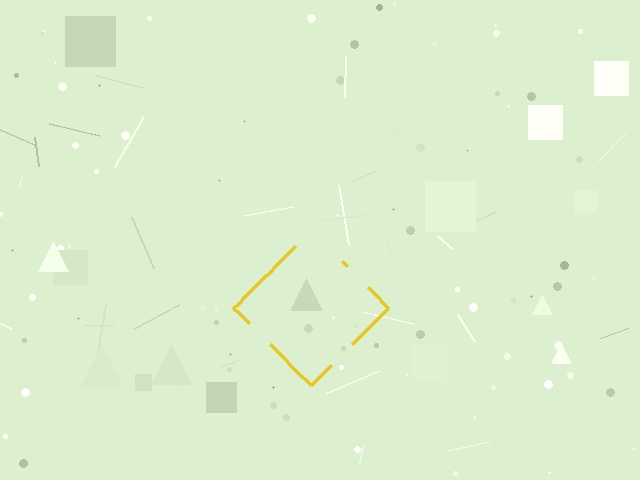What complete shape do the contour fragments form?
The contour fragments form a diamond.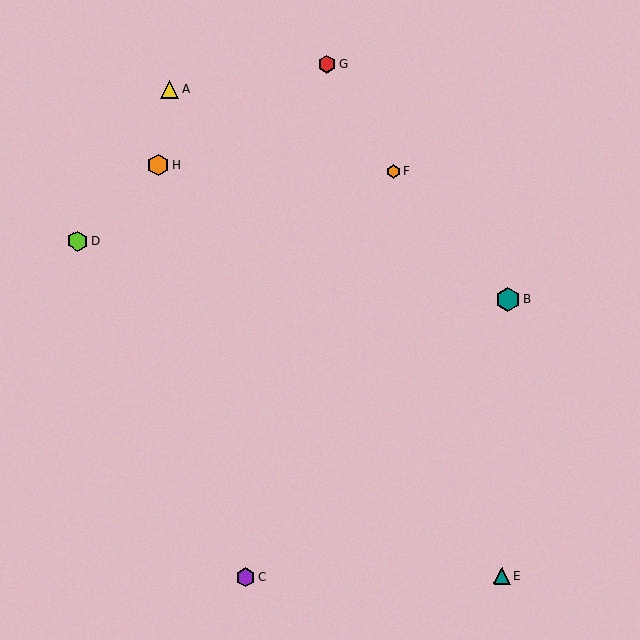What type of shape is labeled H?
Shape H is an orange hexagon.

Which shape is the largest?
The teal hexagon (labeled B) is the largest.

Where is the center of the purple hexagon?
The center of the purple hexagon is at (246, 577).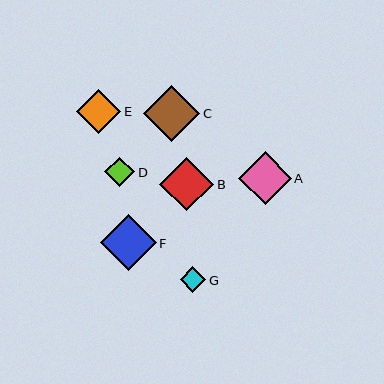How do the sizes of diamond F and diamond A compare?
Diamond F and diamond A are approximately the same size.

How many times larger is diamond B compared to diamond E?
Diamond B is approximately 1.2 times the size of diamond E.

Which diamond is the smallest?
Diamond G is the smallest with a size of approximately 26 pixels.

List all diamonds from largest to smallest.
From largest to smallest: C, F, B, A, E, D, G.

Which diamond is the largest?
Diamond C is the largest with a size of approximately 56 pixels.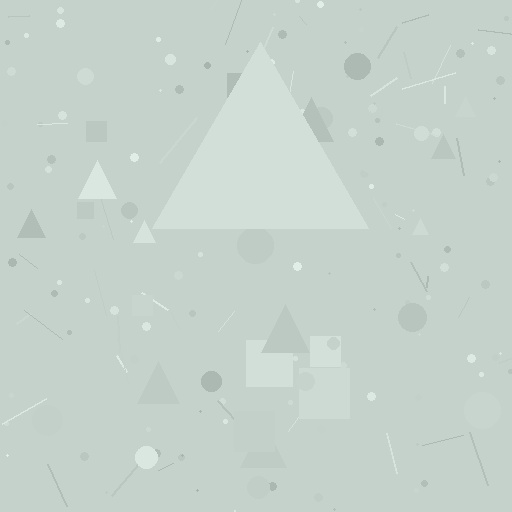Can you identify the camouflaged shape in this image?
The camouflaged shape is a triangle.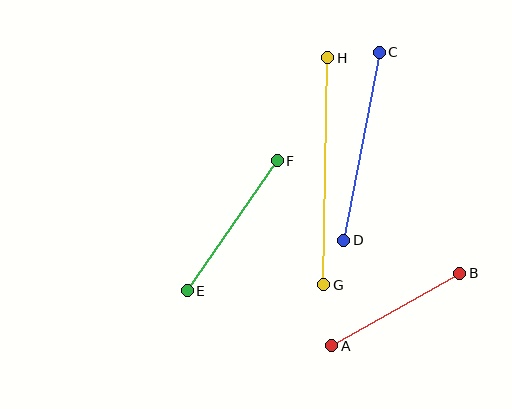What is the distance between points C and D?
The distance is approximately 192 pixels.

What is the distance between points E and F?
The distance is approximately 158 pixels.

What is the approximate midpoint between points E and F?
The midpoint is at approximately (232, 226) pixels.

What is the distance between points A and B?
The distance is approximately 147 pixels.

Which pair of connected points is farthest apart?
Points G and H are farthest apart.